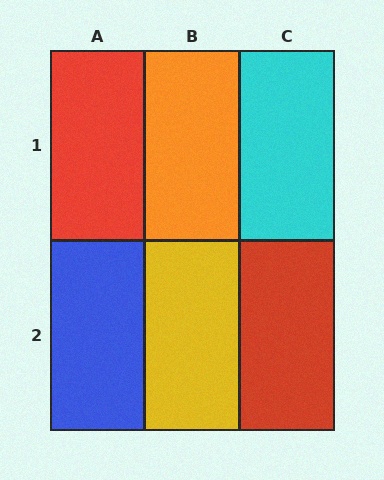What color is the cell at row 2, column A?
Blue.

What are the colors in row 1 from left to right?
Red, orange, cyan.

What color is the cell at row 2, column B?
Yellow.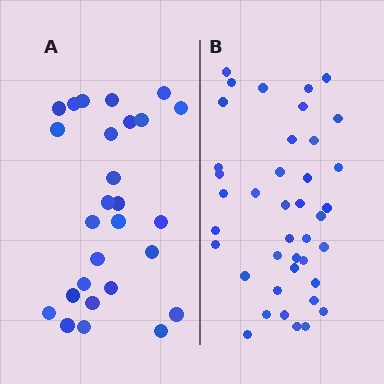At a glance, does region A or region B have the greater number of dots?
Region B (the right region) has more dots.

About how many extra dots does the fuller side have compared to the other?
Region B has approximately 15 more dots than region A.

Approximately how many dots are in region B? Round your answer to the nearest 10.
About 40 dots.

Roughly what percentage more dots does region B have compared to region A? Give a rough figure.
About 50% more.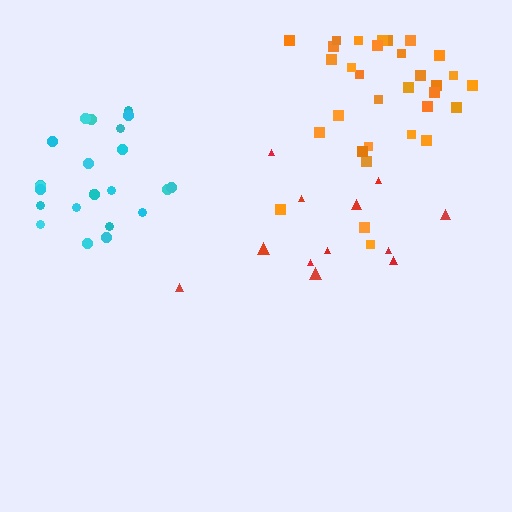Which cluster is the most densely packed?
Cyan.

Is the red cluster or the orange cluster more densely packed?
Orange.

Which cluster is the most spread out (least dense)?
Red.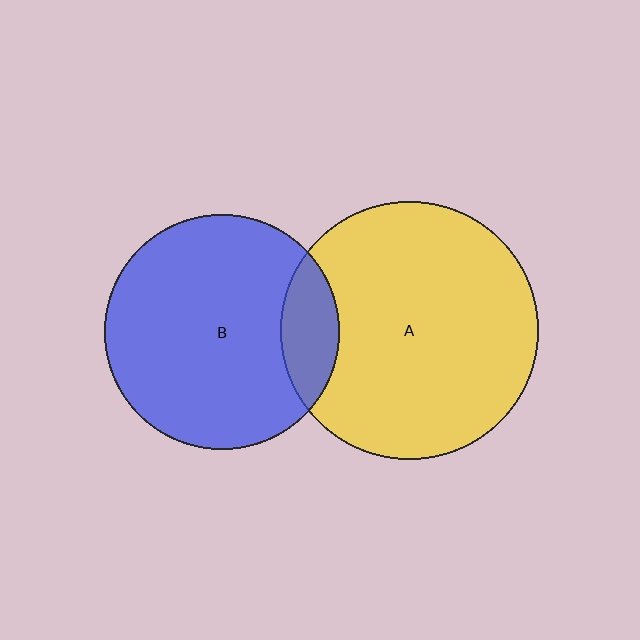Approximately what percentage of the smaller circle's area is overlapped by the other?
Approximately 15%.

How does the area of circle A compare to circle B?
Approximately 1.2 times.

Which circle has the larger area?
Circle A (yellow).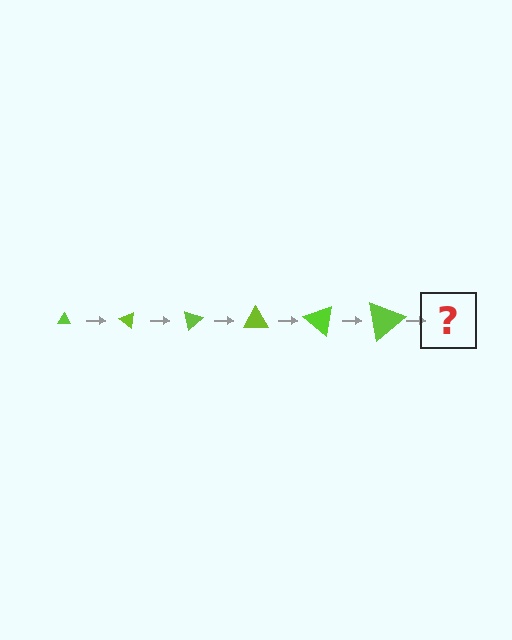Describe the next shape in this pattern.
It should be a triangle, larger than the previous one and rotated 240 degrees from the start.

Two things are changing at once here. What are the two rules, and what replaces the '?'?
The two rules are that the triangle grows larger each step and it rotates 40 degrees each step. The '?' should be a triangle, larger than the previous one and rotated 240 degrees from the start.